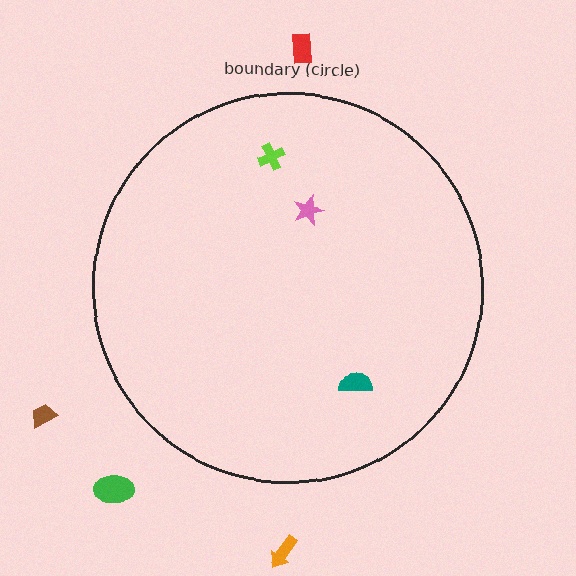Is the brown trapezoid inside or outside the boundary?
Outside.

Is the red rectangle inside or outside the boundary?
Outside.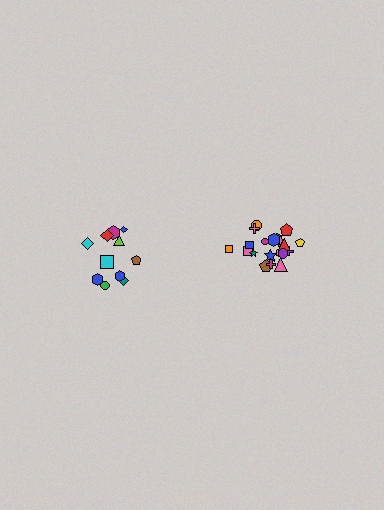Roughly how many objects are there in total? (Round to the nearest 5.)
Roughly 35 objects in total.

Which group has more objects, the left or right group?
The right group.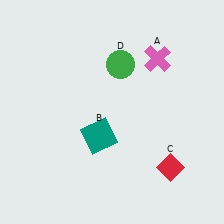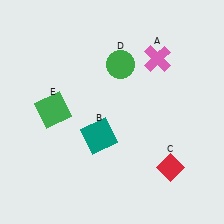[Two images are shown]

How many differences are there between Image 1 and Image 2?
There is 1 difference between the two images.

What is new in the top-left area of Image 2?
A green square (E) was added in the top-left area of Image 2.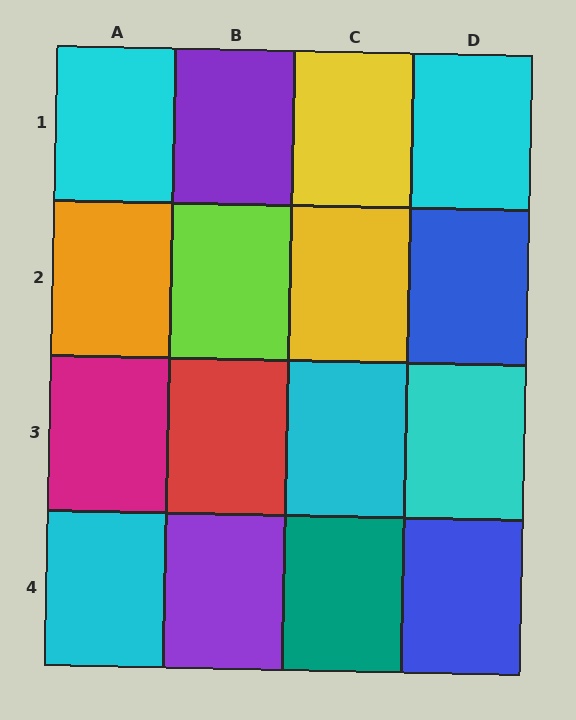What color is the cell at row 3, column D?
Cyan.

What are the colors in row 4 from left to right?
Cyan, purple, teal, blue.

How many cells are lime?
1 cell is lime.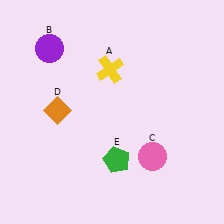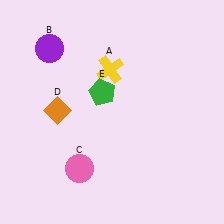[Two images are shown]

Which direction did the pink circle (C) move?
The pink circle (C) moved left.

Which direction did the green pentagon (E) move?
The green pentagon (E) moved up.